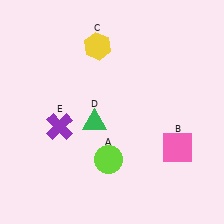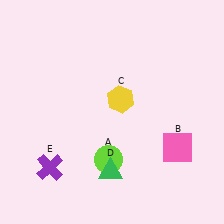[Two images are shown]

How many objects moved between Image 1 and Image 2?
3 objects moved between the two images.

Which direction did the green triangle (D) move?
The green triangle (D) moved down.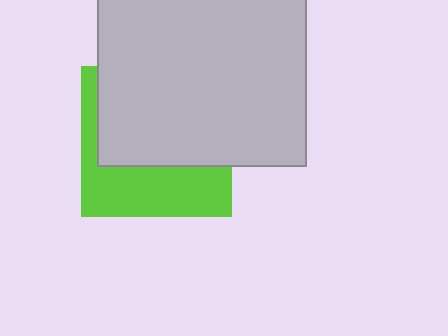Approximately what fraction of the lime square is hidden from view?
Roughly 60% of the lime square is hidden behind the light gray square.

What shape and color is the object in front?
The object in front is a light gray square.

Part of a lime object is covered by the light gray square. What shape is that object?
It is a square.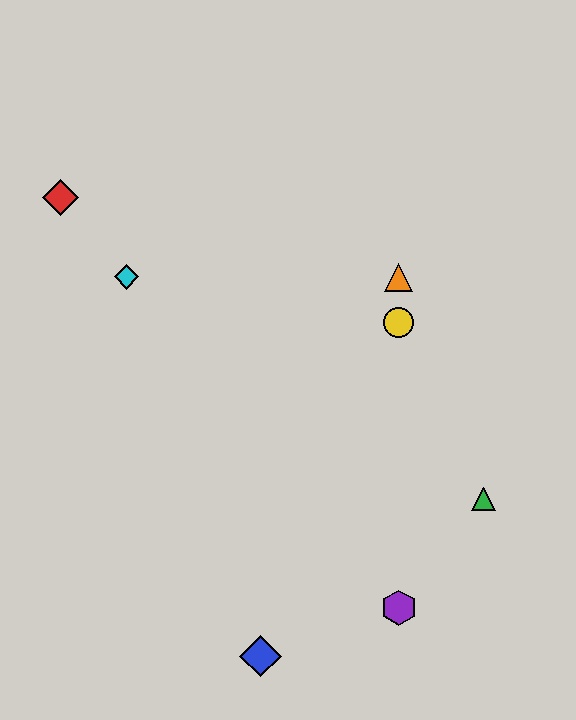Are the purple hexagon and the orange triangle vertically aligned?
Yes, both are at x≈399.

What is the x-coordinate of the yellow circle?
The yellow circle is at x≈399.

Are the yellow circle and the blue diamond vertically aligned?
No, the yellow circle is at x≈399 and the blue diamond is at x≈260.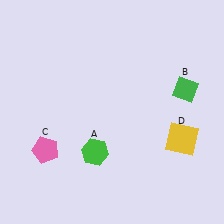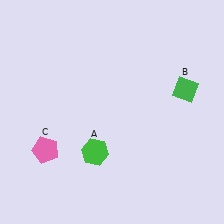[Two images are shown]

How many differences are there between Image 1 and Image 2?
There is 1 difference between the two images.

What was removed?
The yellow square (D) was removed in Image 2.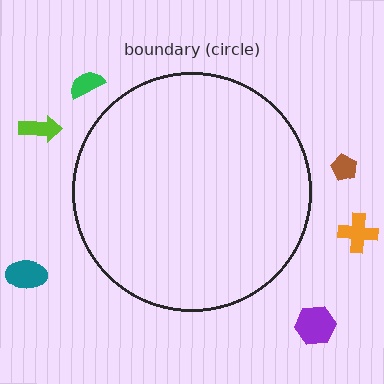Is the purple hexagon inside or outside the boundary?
Outside.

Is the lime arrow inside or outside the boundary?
Outside.